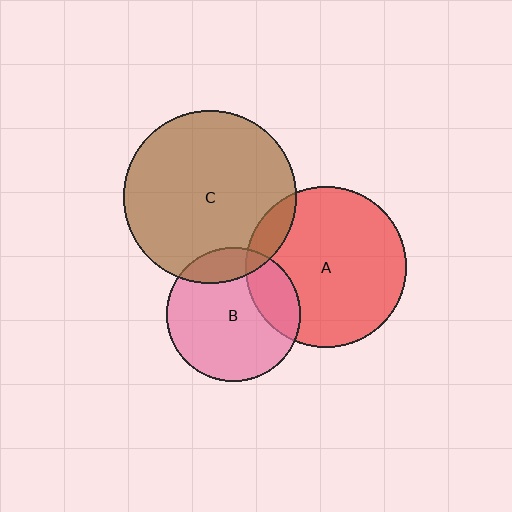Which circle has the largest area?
Circle C (brown).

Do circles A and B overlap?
Yes.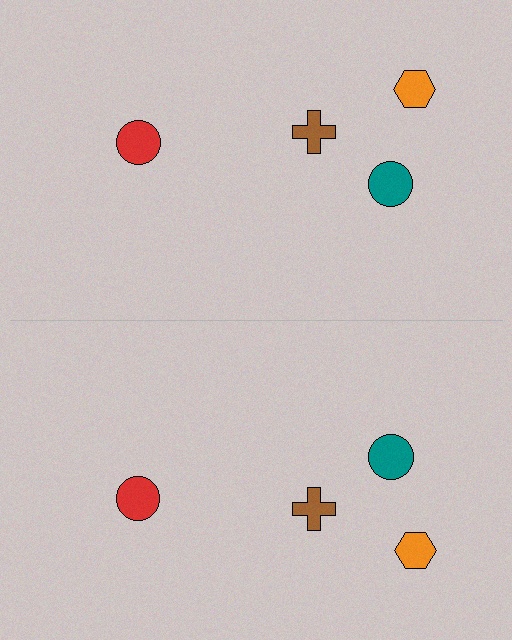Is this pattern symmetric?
Yes, this pattern has bilateral (reflection) symmetry.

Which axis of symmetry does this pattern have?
The pattern has a horizontal axis of symmetry running through the center of the image.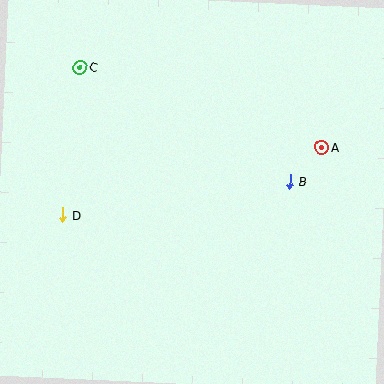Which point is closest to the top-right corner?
Point A is closest to the top-right corner.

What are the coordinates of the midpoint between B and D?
The midpoint between B and D is at (176, 198).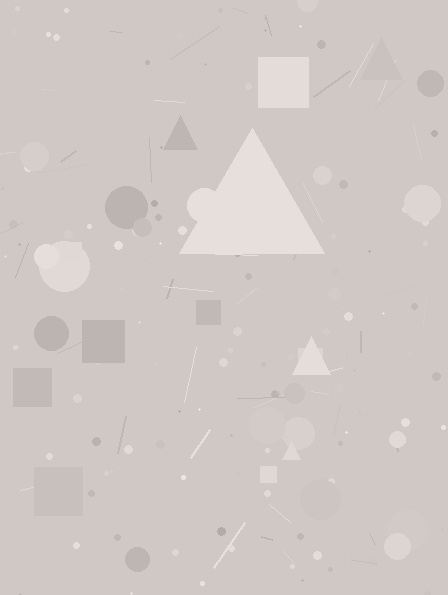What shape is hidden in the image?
A triangle is hidden in the image.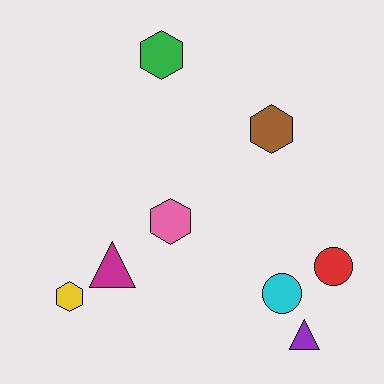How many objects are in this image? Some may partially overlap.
There are 8 objects.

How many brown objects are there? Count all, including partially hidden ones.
There is 1 brown object.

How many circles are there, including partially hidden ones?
There are 2 circles.